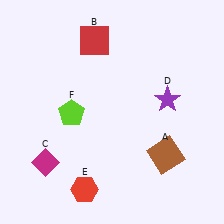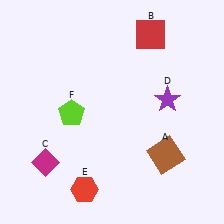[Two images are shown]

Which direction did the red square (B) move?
The red square (B) moved right.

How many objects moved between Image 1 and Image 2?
1 object moved between the two images.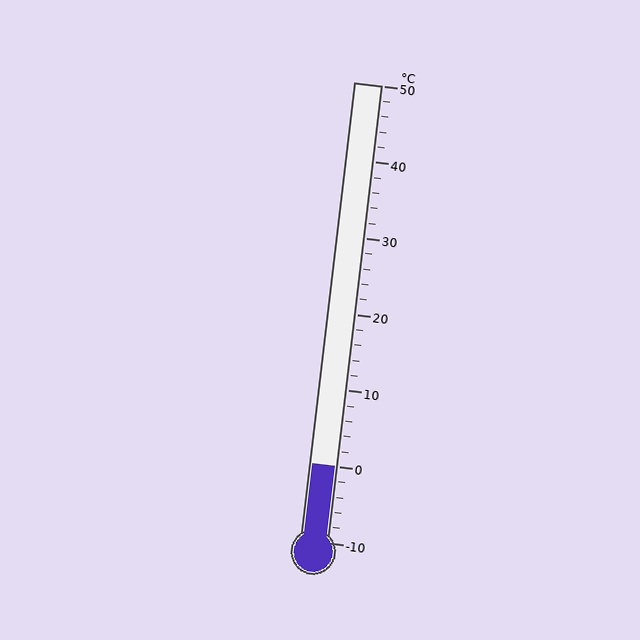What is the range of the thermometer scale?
The thermometer scale ranges from -10°C to 50°C.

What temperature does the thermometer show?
The thermometer shows approximately 0°C.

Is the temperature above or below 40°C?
The temperature is below 40°C.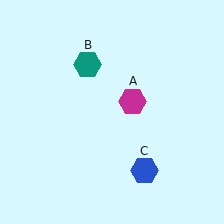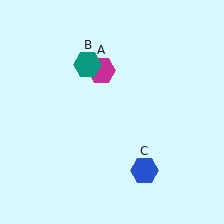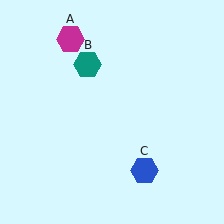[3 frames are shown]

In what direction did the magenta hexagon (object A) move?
The magenta hexagon (object A) moved up and to the left.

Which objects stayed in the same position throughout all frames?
Teal hexagon (object B) and blue hexagon (object C) remained stationary.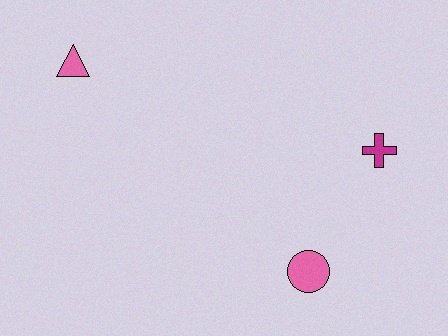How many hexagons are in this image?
There are no hexagons.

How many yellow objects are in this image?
There are no yellow objects.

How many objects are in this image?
There are 3 objects.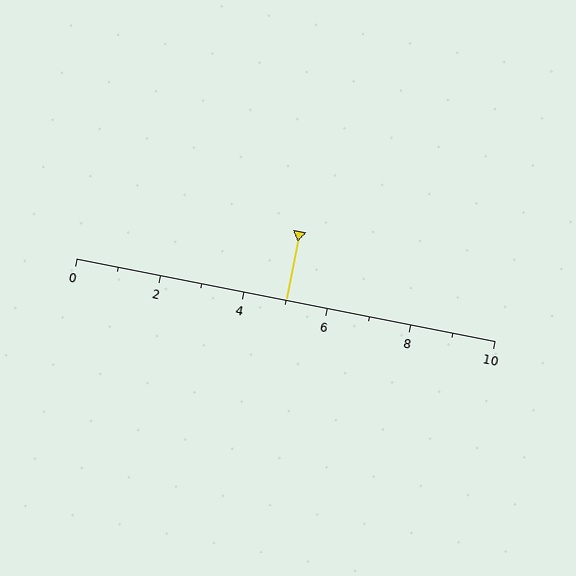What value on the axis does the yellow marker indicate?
The marker indicates approximately 5.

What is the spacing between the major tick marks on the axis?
The major ticks are spaced 2 apart.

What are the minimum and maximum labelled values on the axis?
The axis runs from 0 to 10.